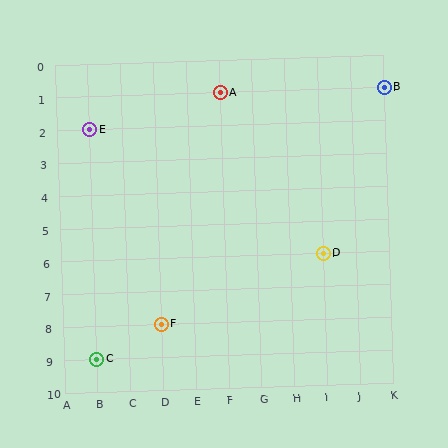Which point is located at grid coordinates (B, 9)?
Point C is at (B, 9).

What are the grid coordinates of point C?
Point C is at grid coordinates (B, 9).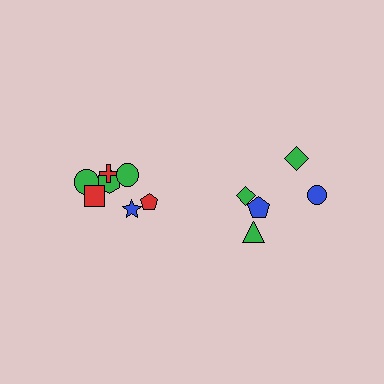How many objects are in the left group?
There are 7 objects.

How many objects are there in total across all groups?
There are 12 objects.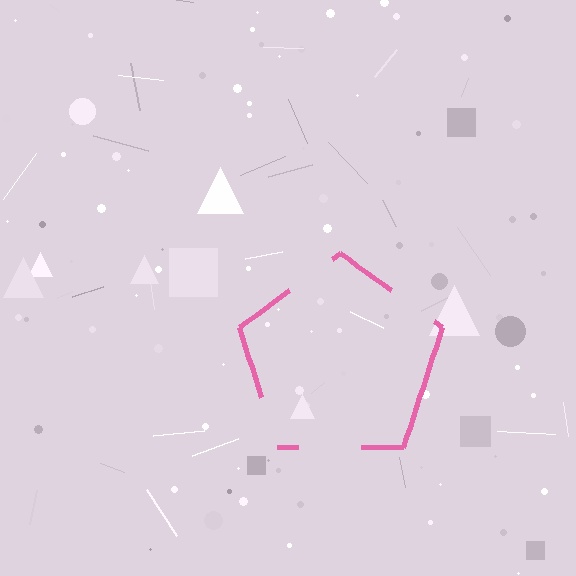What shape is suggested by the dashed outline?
The dashed outline suggests a pentagon.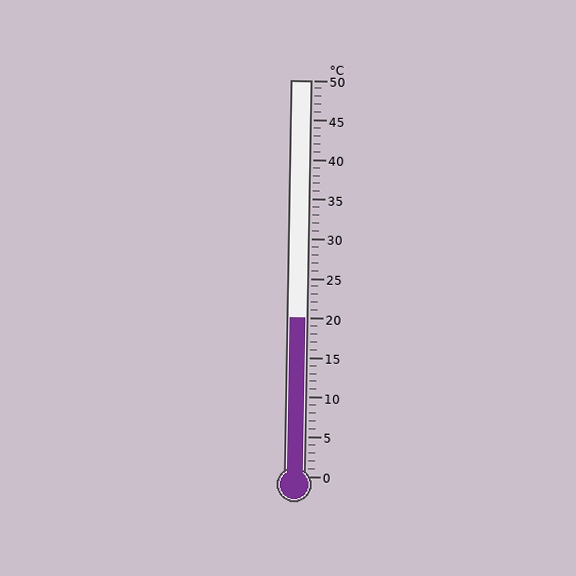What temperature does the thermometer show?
The thermometer shows approximately 20°C.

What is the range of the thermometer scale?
The thermometer scale ranges from 0°C to 50°C.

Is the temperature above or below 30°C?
The temperature is below 30°C.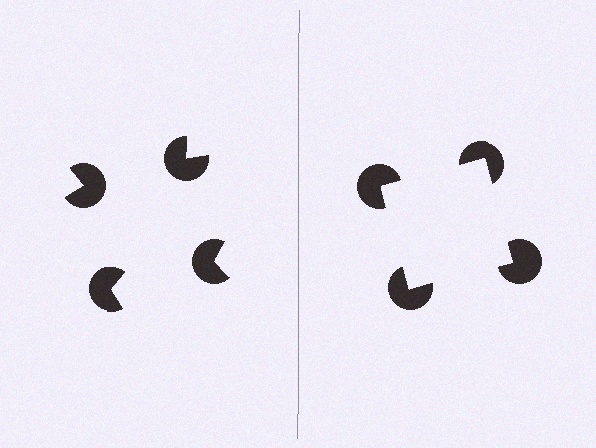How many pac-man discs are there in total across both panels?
8 — 4 on each side.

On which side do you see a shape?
An illusory square appears on the right side. On the left side the wedge cuts are rotated, so no coherent shape forms.